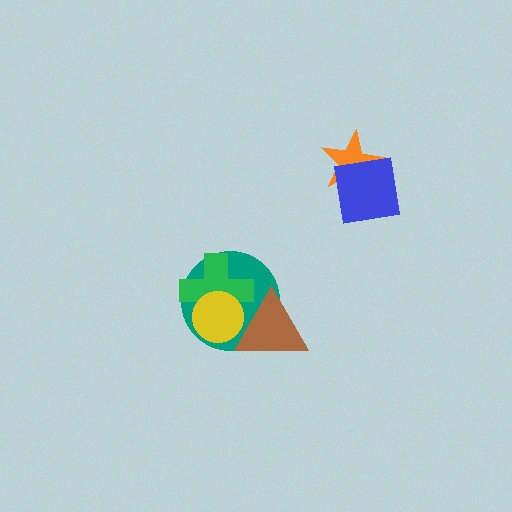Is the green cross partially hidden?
Yes, it is partially covered by another shape.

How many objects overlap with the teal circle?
3 objects overlap with the teal circle.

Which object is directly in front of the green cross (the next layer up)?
The brown triangle is directly in front of the green cross.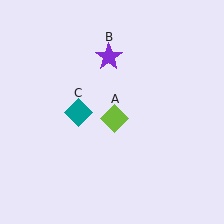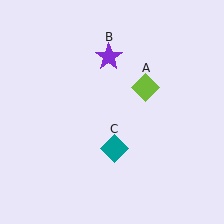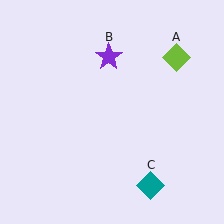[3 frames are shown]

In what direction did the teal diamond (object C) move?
The teal diamond (object C) moved down and to the right.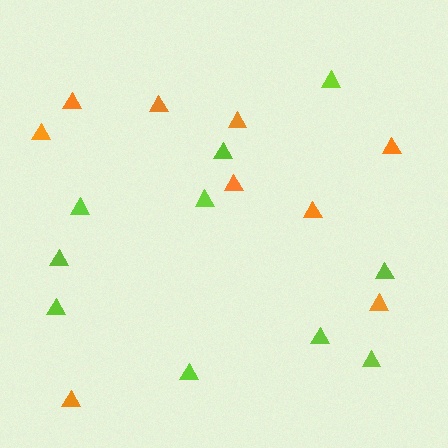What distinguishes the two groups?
There are 2 groups: one group of lime triangles (10) and one group of orange triangles (9).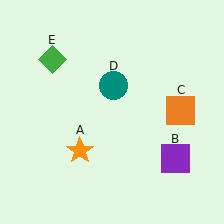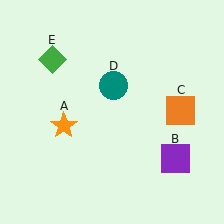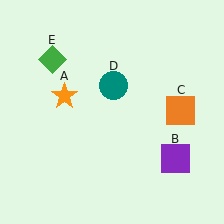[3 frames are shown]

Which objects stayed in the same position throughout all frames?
Purple square (object B) and orange square (object C) and teal circle (object D) and green diamond (object E) remained stationary.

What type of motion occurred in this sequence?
The orange star (object A) rotated clockwise around the center of the scene.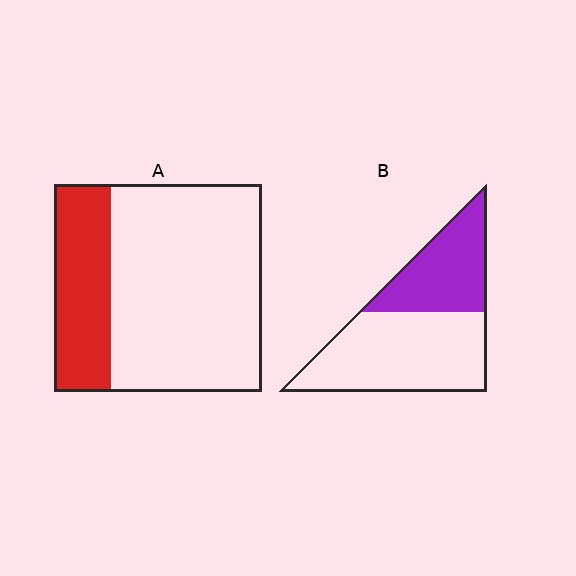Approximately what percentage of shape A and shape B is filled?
A is approximately 25% and B is approximately 40%.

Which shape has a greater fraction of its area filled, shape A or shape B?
Shape B.